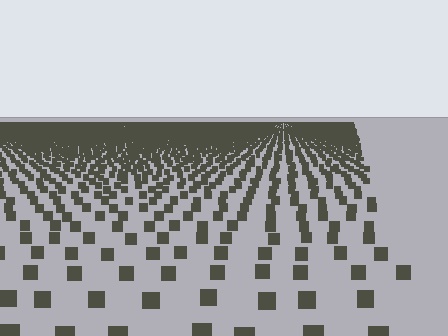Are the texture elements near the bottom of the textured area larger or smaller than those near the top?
Larger. Near the bottom, elements are closer to the viewer and appear at a bigger on-screen size.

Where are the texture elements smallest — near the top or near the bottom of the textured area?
Near the top.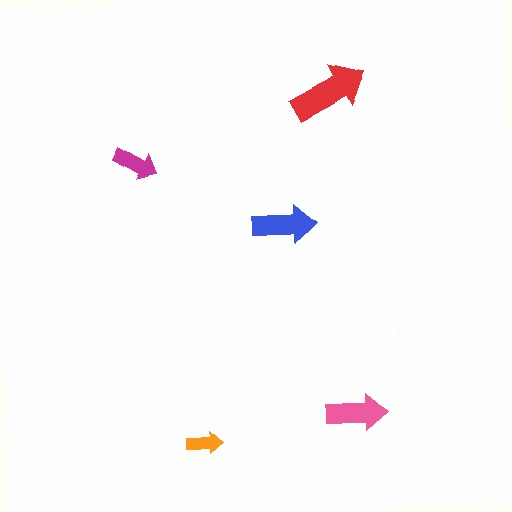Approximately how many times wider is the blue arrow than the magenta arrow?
About 1.5 times wider.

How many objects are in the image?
There are 5 objects in the image.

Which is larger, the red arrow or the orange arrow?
The red one.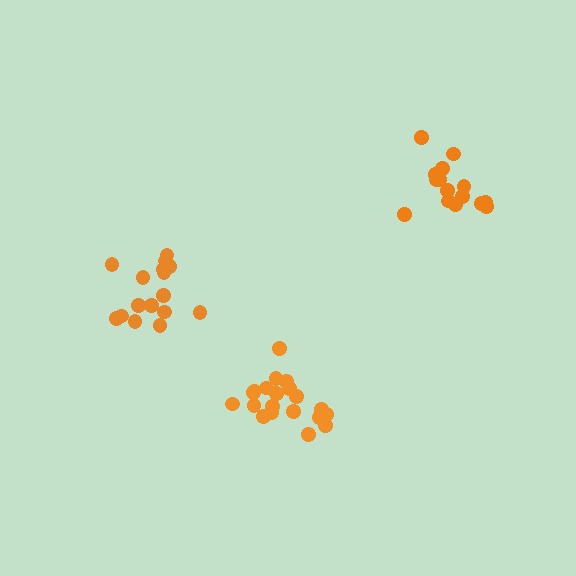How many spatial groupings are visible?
There are 3 spatial groupings.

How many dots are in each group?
Group 1: 15 dots, Group 2: 20 dots, Group 3: 16 dots (51 total).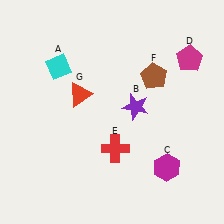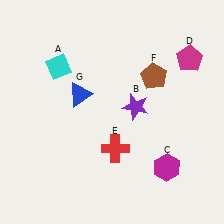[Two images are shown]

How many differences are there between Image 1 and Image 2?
There is 1 difference between the two images.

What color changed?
The triangle (G) changed from red in Image 1 to blue in Image 2.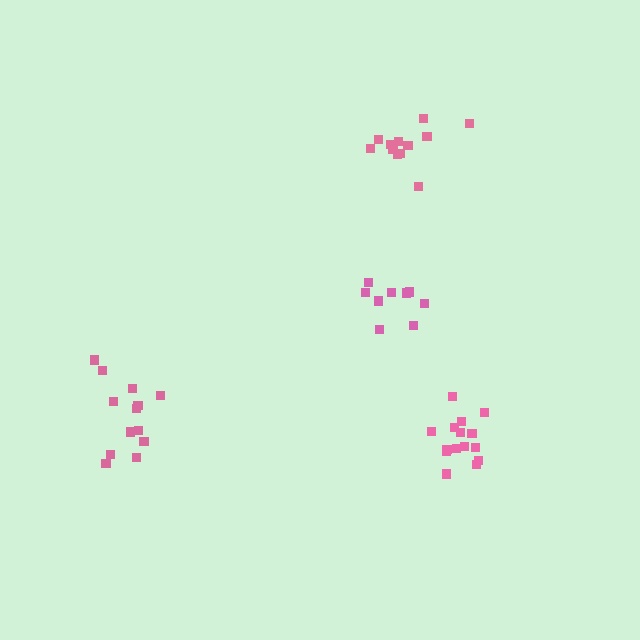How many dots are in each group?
Group 1: 10 dots, Group 2: 13 dots, Group 3: 12 dots, Group 4: 15 dots (50 total).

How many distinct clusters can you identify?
There are 4 distinct clusters.